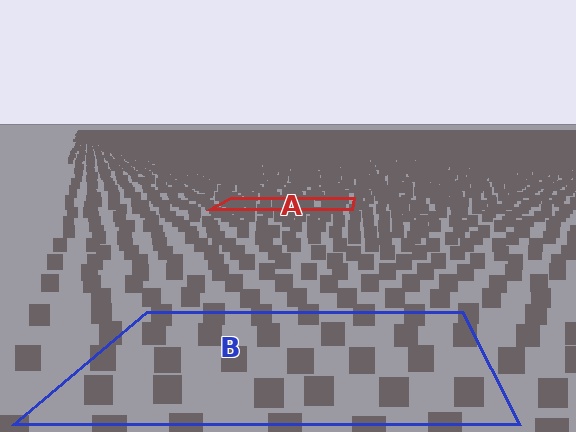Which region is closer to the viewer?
Region B is closer. The texture elements there are larger and more spread out.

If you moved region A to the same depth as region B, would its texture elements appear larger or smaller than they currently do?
They would appear larger. At a closer depth, the same texture elements are projected at a bigger on-screen size.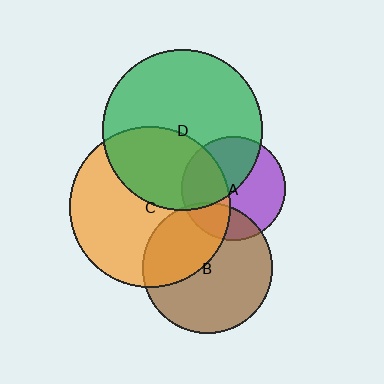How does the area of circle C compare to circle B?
Approximately 1.5 times.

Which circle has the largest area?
Circle C (orange).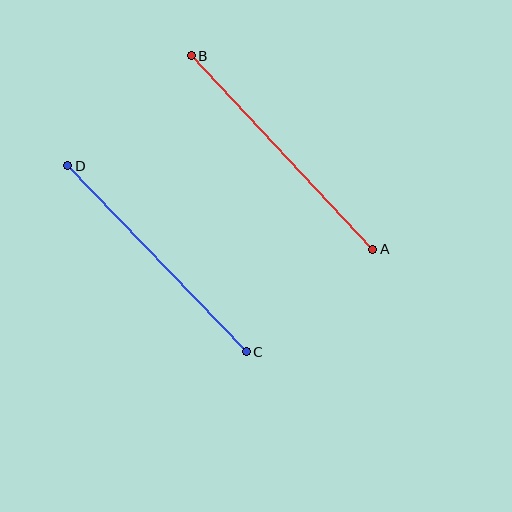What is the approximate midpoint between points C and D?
The midpoint is at approximately (157, 259) pixels.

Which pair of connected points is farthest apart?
Points A and B are farthest apart.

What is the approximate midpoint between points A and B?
The midpoint is at approximately (282, 153) pixels.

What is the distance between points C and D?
The distance is approximately 258 pixels.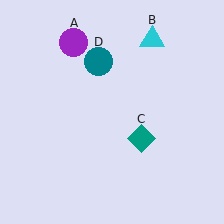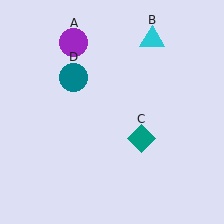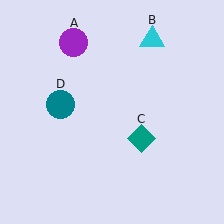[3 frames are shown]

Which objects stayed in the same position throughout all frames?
Purple circle (object A) and cyan triangle (object B) and teal diamond (object C) remained stationary.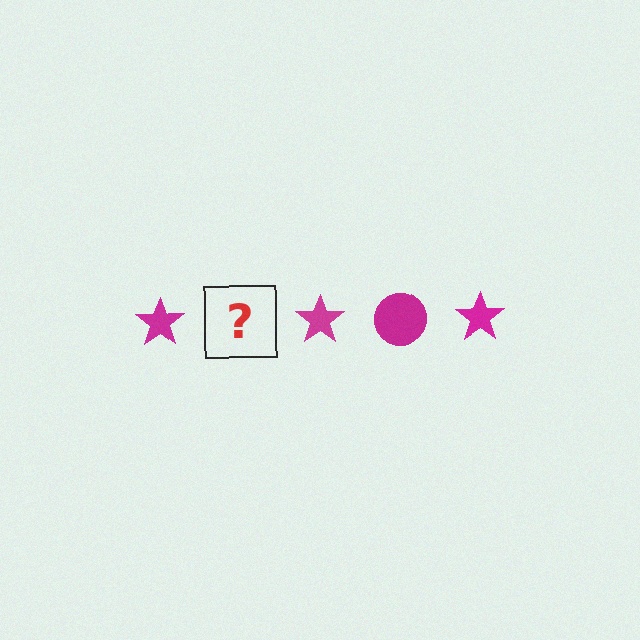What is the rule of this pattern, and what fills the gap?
The rule is that the pattern cycles through star, circle shapes in magenta. The gap should be filled with a magenta circle.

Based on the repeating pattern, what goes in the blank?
The blank should be a magenta circle.